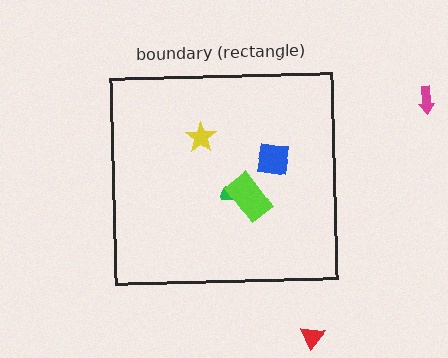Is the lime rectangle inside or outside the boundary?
Inside.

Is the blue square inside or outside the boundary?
Inside.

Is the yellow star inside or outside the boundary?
Inside.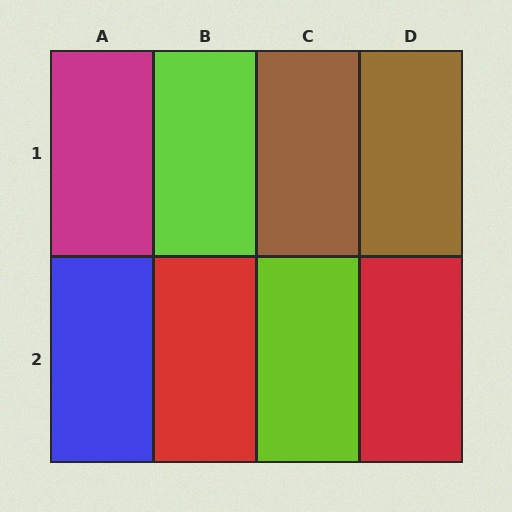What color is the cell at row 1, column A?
Magenta.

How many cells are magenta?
1 cell is magenta.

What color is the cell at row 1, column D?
Brown.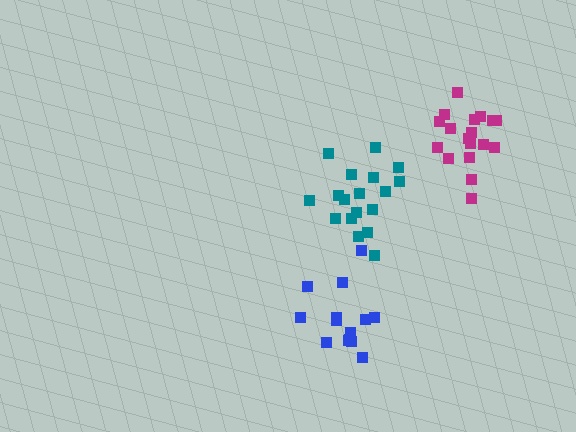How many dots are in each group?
Group 1: 18 dots, Group 2: 15 dots, Group 3: 18 dots (51 total).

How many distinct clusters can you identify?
There are 3 distinct clusters.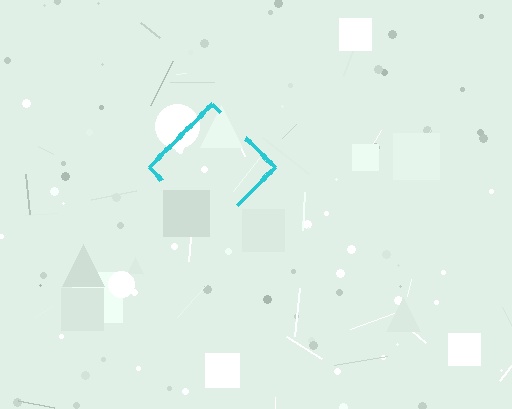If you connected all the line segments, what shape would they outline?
They would outline a diamond.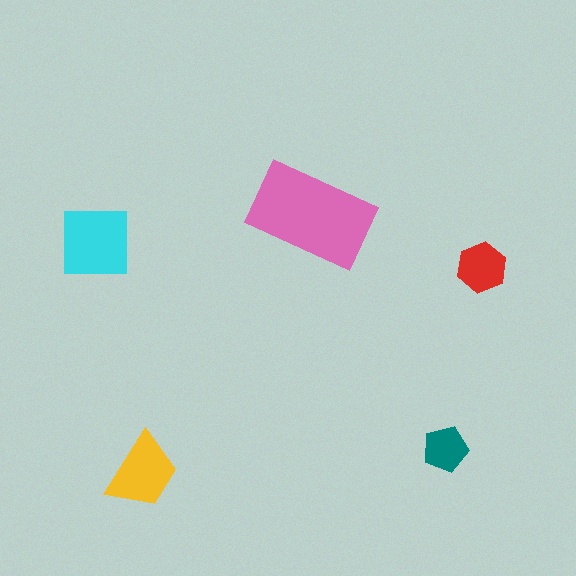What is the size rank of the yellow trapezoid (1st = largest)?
3rd.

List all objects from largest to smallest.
The pink rectangle, the cyan square, the yellow trapezoid, the red hexagon, the teal pentagon.